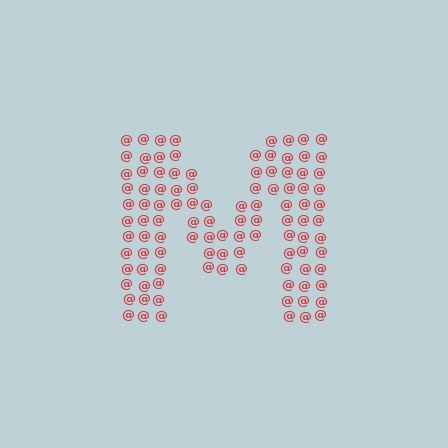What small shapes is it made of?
It is made of small at signs.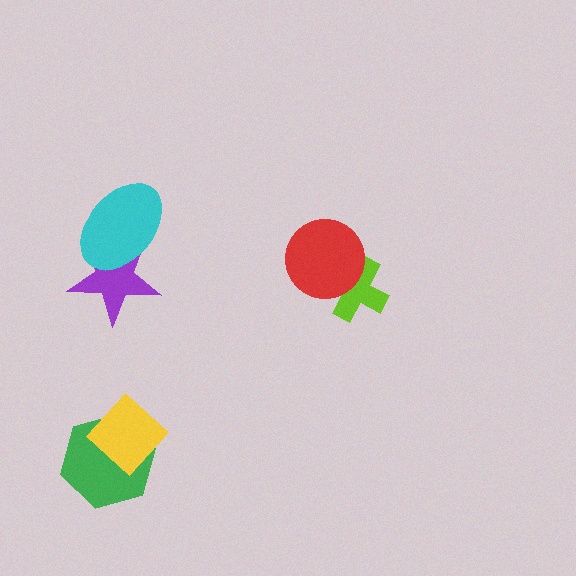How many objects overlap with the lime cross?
1 object overlaps with the lime cross.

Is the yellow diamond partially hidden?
No, no other shape covers it.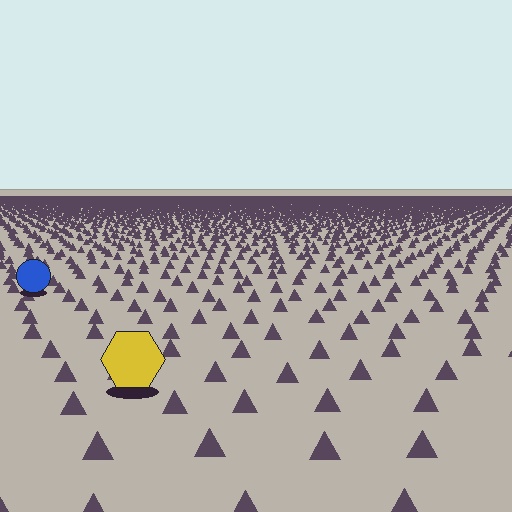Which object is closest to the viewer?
The yellow hexagon is closest. The texture marks near it are larger and more spread out.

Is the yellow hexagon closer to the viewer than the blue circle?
Yes. The yellow hexagon is closer — you can tell from the texture gradient: the ground texture is coarser near it.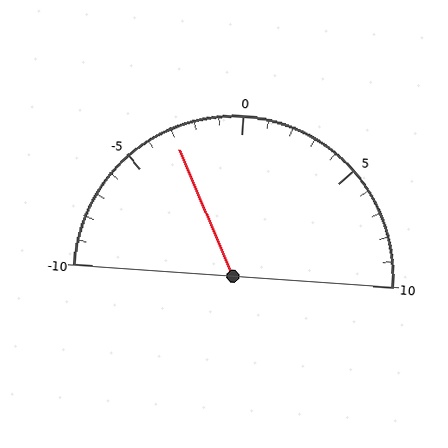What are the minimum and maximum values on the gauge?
The gauge ranges from -10 to 10.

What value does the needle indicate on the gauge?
The needle indicates approximately -3.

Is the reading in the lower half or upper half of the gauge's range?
The reading is in the lower half of the range (-10 to 10).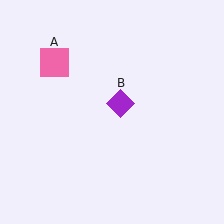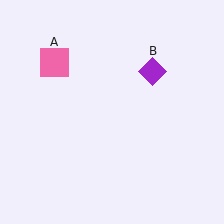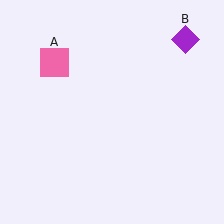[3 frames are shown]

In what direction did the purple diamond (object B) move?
The purple diamond (object B) moved up and to the right.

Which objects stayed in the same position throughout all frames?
Pink square (object A) remained stationary.